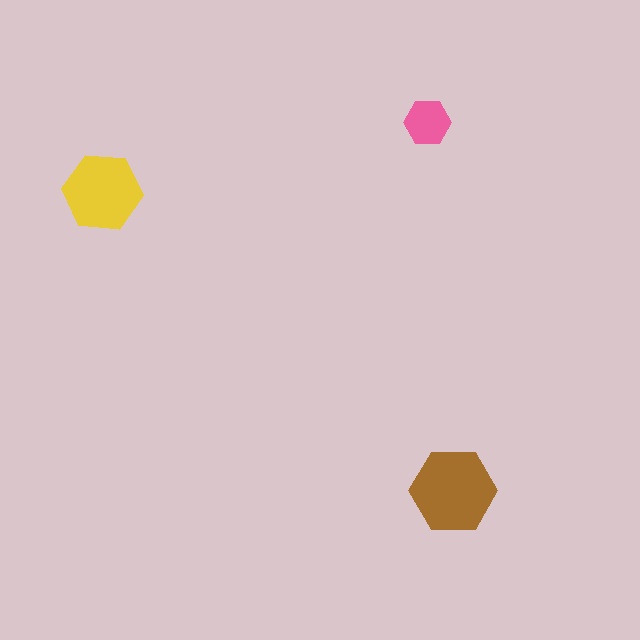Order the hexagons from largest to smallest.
the brown one, the yellow one, the pink one.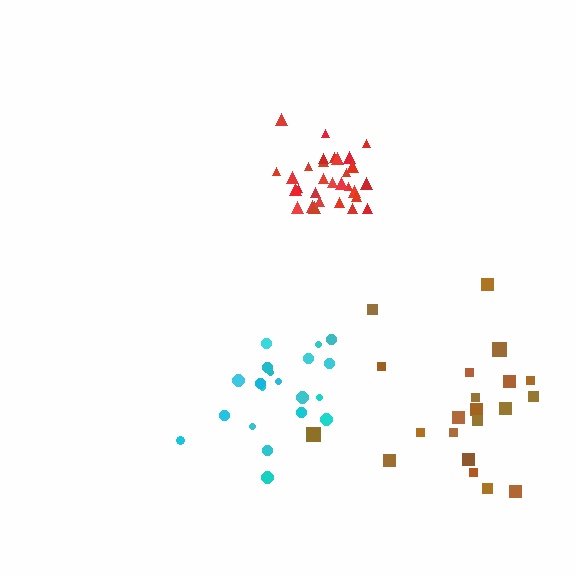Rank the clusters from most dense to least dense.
red, cyan, brown.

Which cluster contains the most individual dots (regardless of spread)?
Red (30).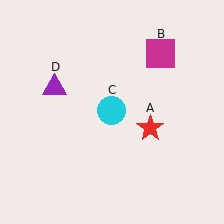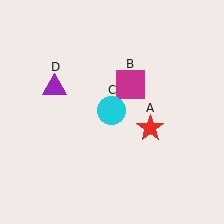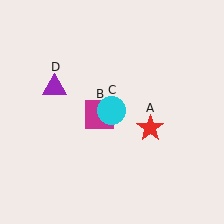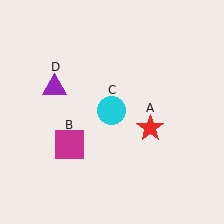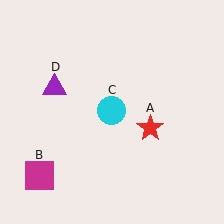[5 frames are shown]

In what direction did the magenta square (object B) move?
The magenta square (object B) moved down and to the left.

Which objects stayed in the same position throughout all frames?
Red star (object A) and cyan circle (object C) and purple triangle (object D) remained stationary.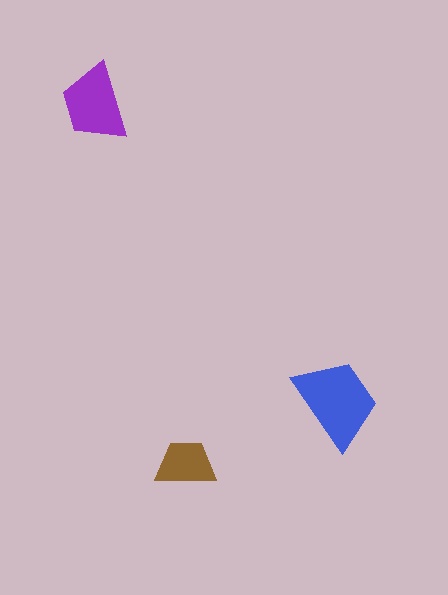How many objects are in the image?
There are 3 objects in the image.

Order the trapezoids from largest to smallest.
the blue one, the purple one, the brown one.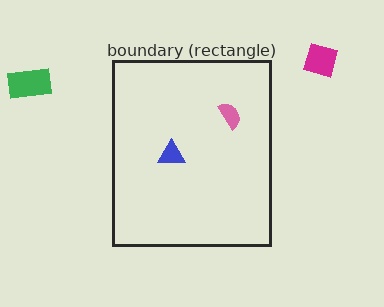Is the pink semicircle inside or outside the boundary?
Inside.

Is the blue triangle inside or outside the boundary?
Inside.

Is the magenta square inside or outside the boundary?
Outside.